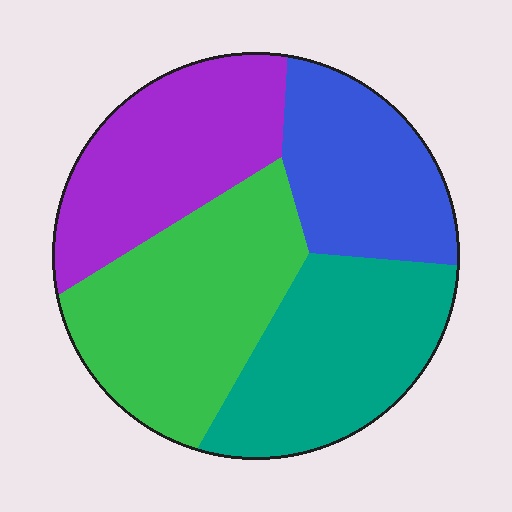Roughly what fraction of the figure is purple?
Purple takes up between a sixth and a third of the figure.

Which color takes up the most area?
Green, at roughly 30%.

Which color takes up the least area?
Blue, at roughly 20%.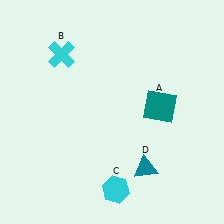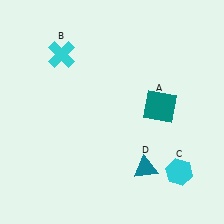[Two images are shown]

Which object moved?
The cyan hexagon (C) moved right.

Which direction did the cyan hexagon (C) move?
The cyan hexagon (C) moved right.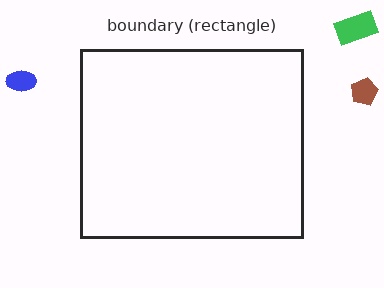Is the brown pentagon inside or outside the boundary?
Outside.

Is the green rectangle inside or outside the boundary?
Outside.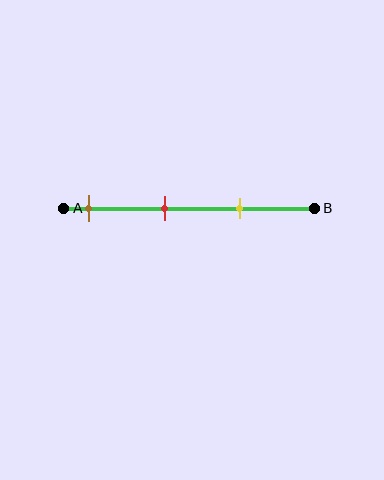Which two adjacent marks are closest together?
The red and yellow marks are the closest adjacent pair.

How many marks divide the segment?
There are 3 marks dividing the segment.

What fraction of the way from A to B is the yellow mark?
The yellow mark is approximately 70% (0.7) of the way from A to B.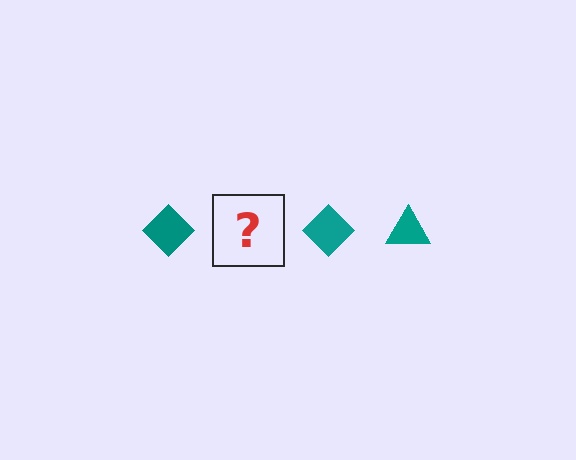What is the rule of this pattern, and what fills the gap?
The rule is that the pattern cycles through diamond, triangle shapes in teal. The gap should be filled with a teal triangle.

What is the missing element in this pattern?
The missing element is a teal triangle.